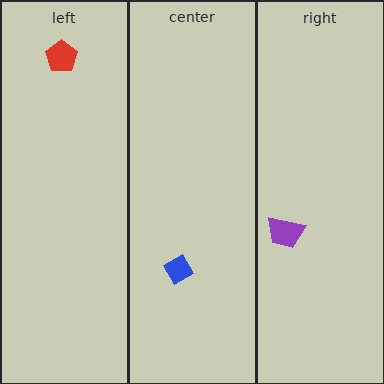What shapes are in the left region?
The red pentagon.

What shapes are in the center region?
The blue diamond.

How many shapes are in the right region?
1.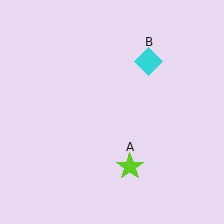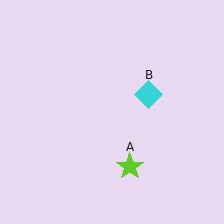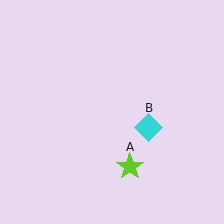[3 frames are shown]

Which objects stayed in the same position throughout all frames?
Lime star (object A) remained stationary.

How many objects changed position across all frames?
1 object changed position: cyan diamond (object B).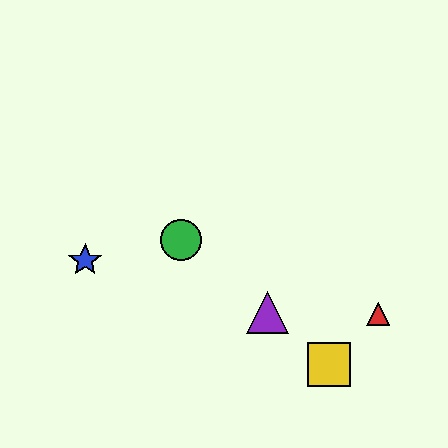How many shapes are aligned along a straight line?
3 shapes (the green circle, the yellow square, the purple triangle) are aligned along a straight line.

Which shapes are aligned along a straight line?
The green circle, the yellow square, the purple triangle are aligned along a straight line.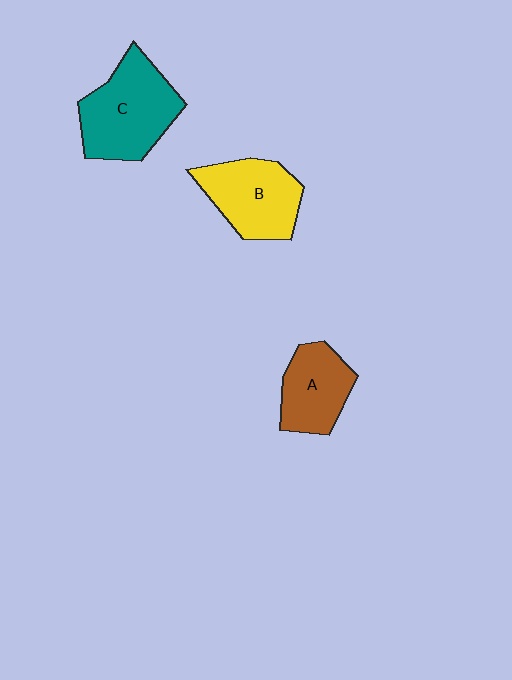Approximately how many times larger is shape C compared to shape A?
Approximately 1.5 times.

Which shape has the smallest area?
Shape A (brown).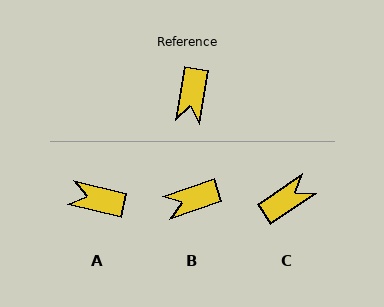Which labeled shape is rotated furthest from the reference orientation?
C, about 134 degrees away.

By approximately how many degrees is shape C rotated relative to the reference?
Approximately 134 degrees counter-clockwise.